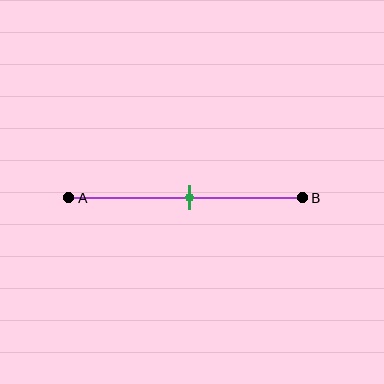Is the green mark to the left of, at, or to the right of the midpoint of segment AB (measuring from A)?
The green mark is approximately at the midpoint of segment AB.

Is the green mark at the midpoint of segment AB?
Yes, the mark is approximately at the midpoint.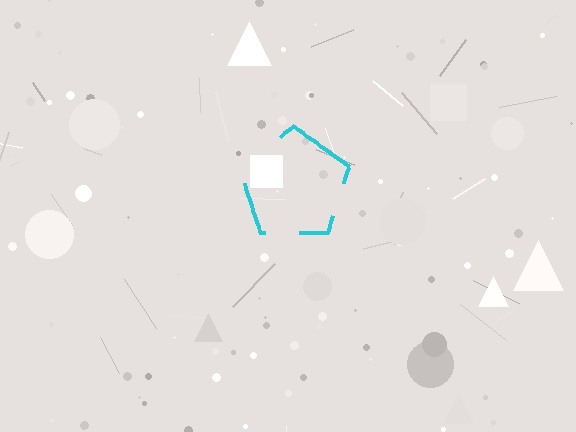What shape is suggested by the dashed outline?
The dashed outline suggests a pentagon.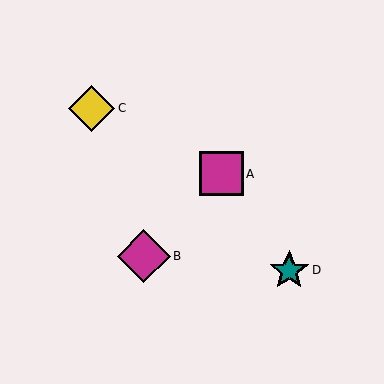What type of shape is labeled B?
Shape B is a magenta diamond.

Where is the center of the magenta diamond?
The center of the magenta diamond is at (144, 256).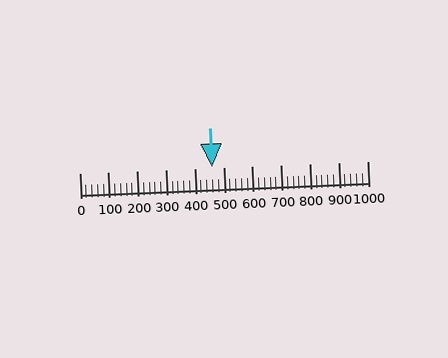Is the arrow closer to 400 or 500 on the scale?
The arrow is closer to 500.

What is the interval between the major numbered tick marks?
The major tick marks are spaced 100 units apart.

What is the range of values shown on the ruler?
The ruler shows values from 0 to 1000.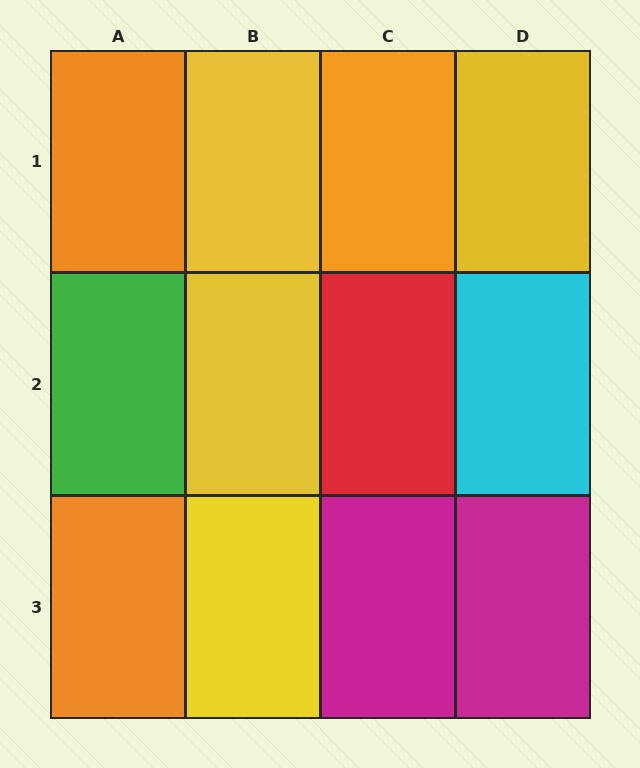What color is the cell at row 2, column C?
Red.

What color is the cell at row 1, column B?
Yellow.